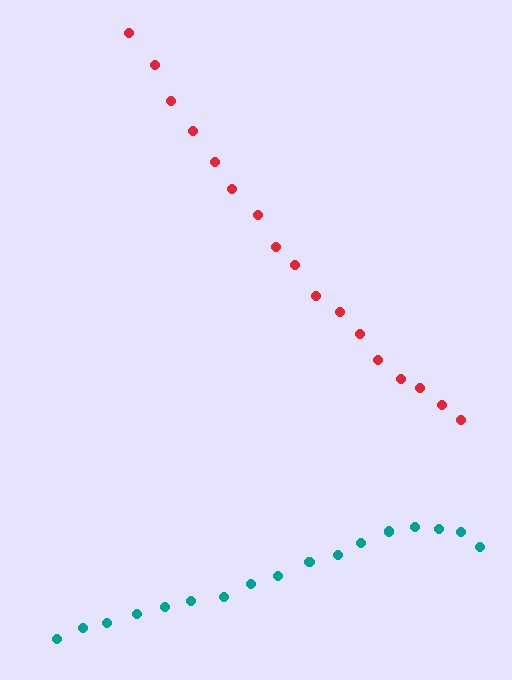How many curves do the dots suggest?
There are 2 distinct paths.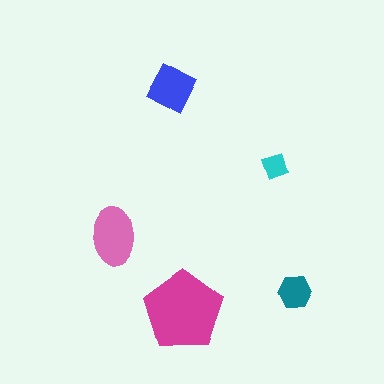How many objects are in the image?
There are 5 objects in the image.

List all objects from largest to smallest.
The magenta pentagon, the pink ellipse, the blue square, the teal hexagon, the cyan diamond.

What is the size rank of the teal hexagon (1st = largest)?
4th.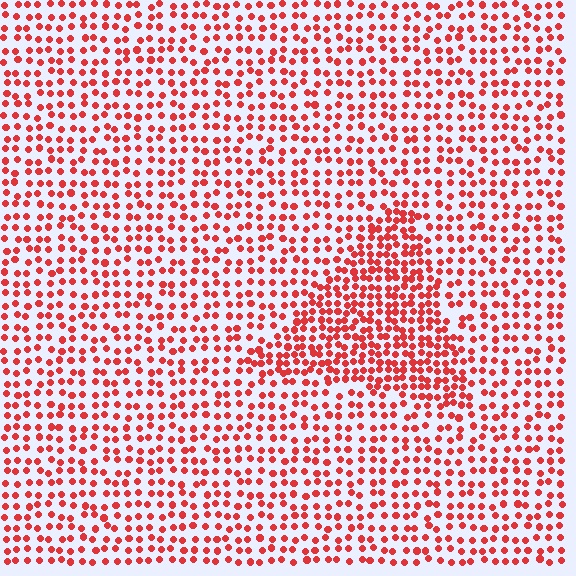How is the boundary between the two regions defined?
The boundary is defined by a change in element density (approximately 1.8x ratio). All elements are the same color, size, and shape.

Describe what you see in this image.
The image contains small red elements arranged at two different densities. A triangle-shaped region is visible where the elements are more densely packed than the surrounding area.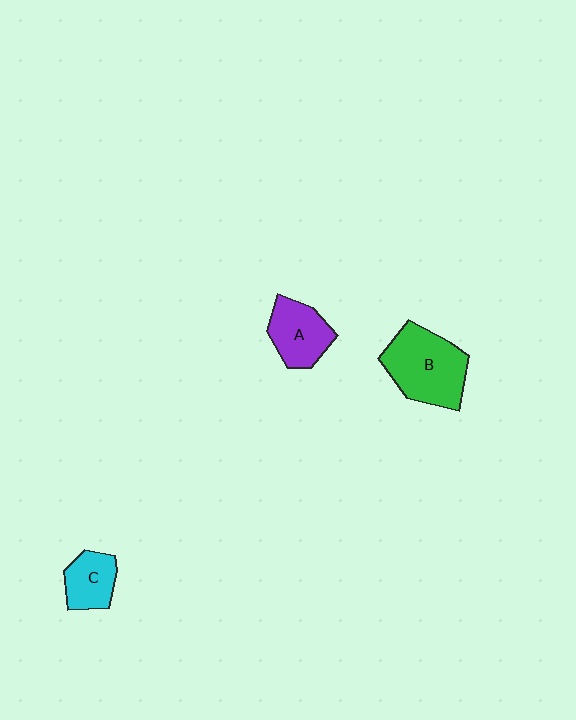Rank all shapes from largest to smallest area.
From largest to smallest: B (green), A (purple), C (cyan).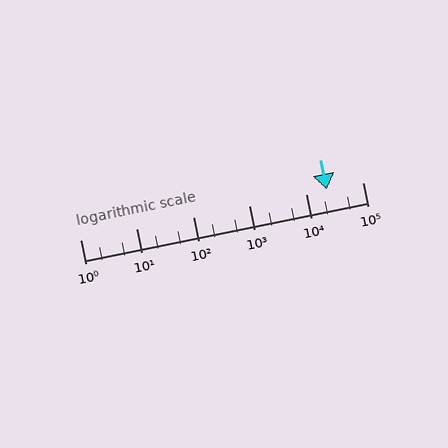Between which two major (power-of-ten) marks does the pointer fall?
The pointer is between 10000 and 100000.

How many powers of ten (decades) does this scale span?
The scale spans 5 decades, from 1 to 100000.